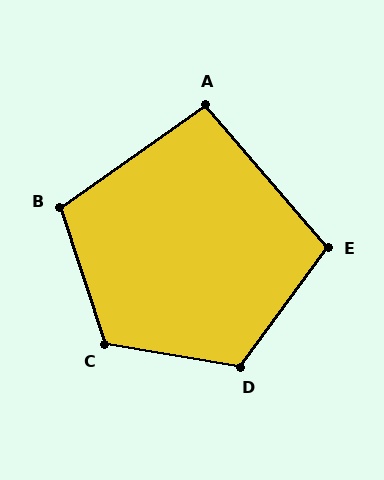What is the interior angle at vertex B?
Approximately 107 degrees (obtuse).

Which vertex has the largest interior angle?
C, at approximately 118 degrees.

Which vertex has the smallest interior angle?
A, at approximately 95 degrees.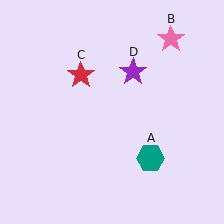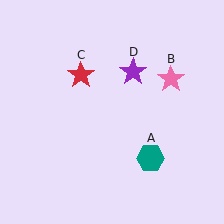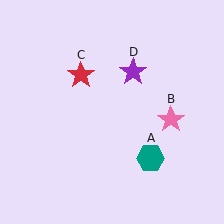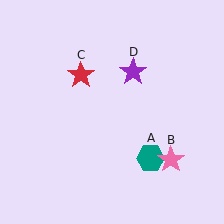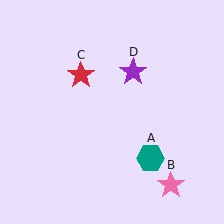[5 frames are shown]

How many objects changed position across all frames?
1 object changed position: pink star (object B).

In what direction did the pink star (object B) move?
The pink star (object B) moved down.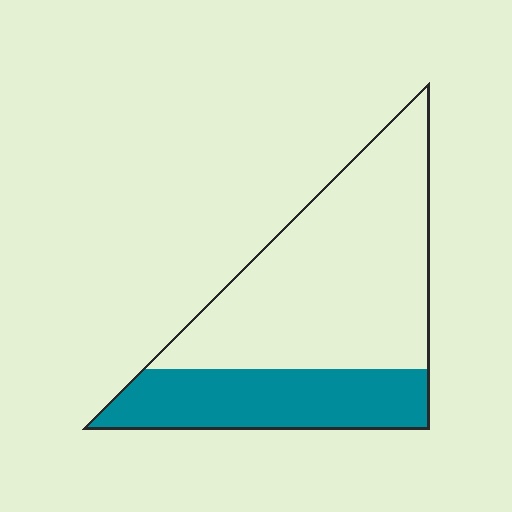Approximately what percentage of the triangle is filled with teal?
Approximately 30%.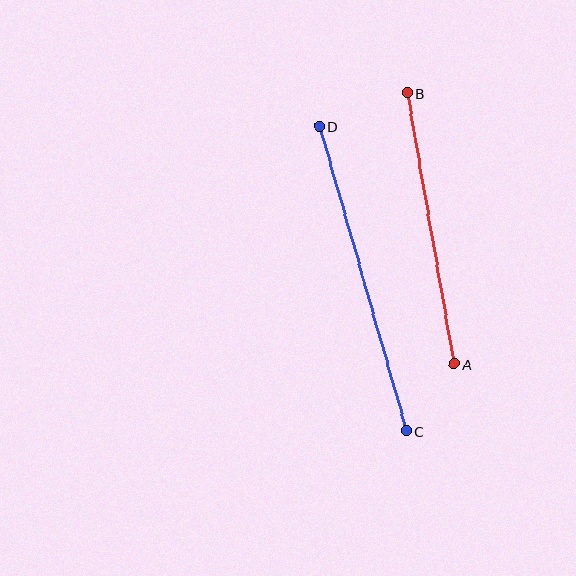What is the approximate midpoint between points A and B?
The midpoint is at approximately (431, 229) pixels.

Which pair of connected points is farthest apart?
Points C and D are farthest apart.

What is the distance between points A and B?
The distance is approximately 275 pixels.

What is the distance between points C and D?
The distance is approximately 317 pixels.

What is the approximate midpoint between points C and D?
The midpoint is at approximately (363, 279) pixels.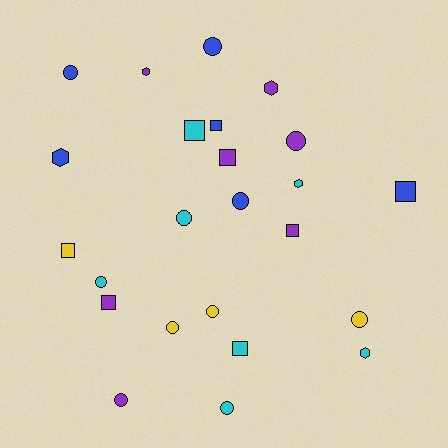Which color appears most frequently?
Cyan, with 7 objects.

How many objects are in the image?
There are 24 objects.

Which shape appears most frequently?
Circle, with 11 objects.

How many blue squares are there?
There are 2 blue squares.